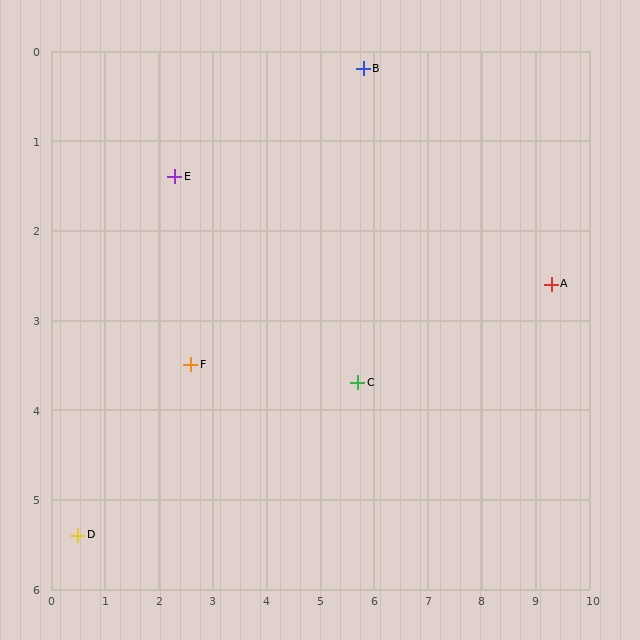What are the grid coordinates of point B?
Point B is at approximately (5.8, 0.2).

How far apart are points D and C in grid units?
Points D and C are about 5.5 grid units apart.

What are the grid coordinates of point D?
Point D is at approximately (0.5, 5.4).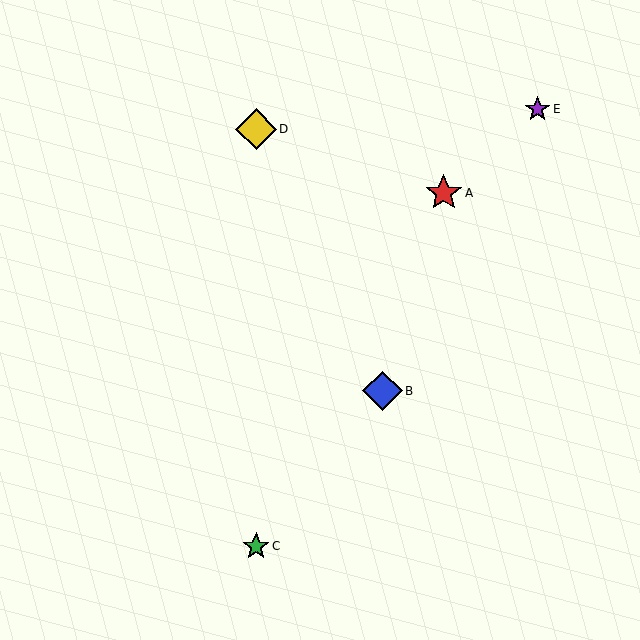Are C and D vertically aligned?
Yes, both are at x≈256.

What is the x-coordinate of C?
Object C is at x≈256.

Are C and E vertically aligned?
No, C is at x≈256 and E is at x≈537.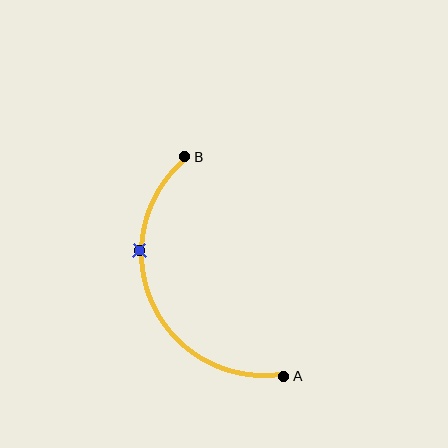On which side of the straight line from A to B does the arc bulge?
The arc bulges to the left of the straight line connecting A and B.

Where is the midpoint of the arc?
The arc midpoint is the point on the curve farthest from the straight line joining A and B. It sits to the left of that line.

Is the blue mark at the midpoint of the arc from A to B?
No. The blue mark lies on the arc but is closer to endpoint B. The arc midpoint would be at the point on the curve equidistant along the arc from both A and B.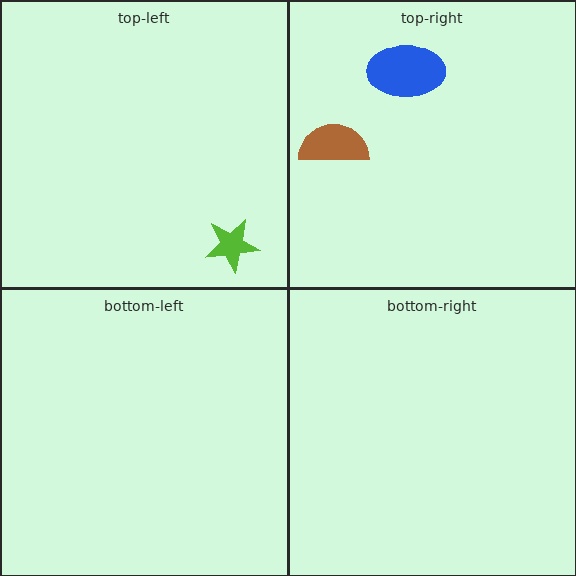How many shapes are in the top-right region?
2.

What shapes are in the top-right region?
The brown semicircle, the blue ellipse.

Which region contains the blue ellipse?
The top-right region.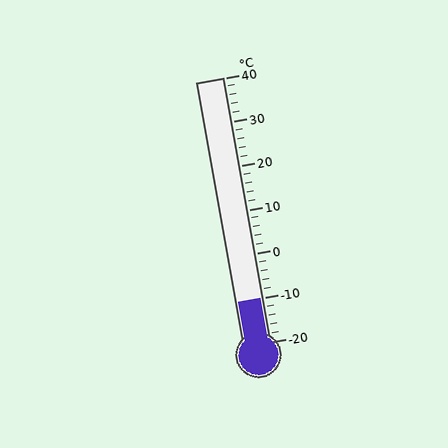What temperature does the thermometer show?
The thermometer shows approximately -10°C.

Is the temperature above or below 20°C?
The temperature is below 20°C.